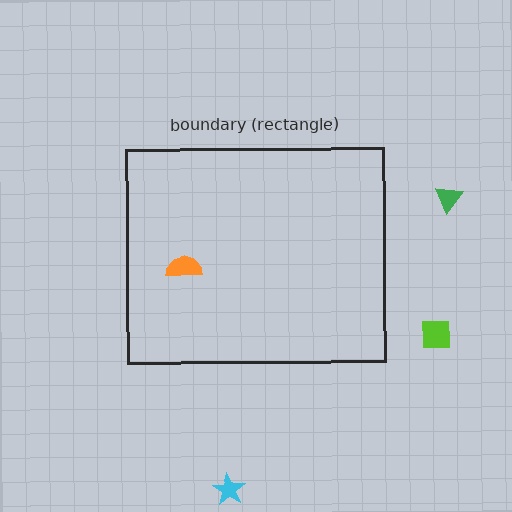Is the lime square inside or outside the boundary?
Outside.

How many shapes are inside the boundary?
1 inside, 3 outside.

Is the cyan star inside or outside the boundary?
Outside.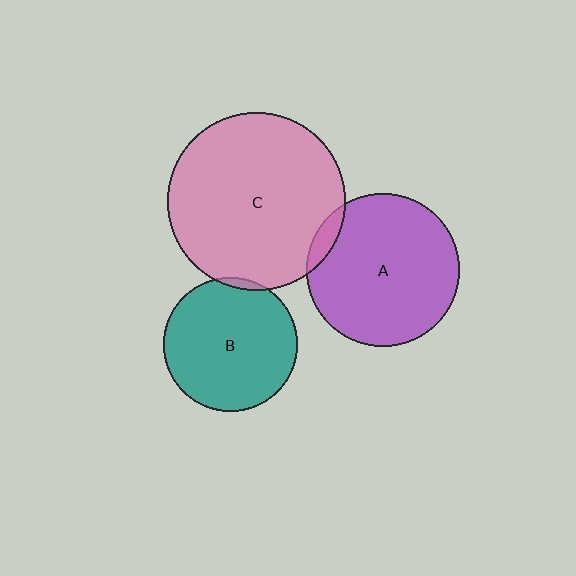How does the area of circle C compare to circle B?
Approximately 1.8 times.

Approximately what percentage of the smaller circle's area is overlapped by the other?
Approximately 5%.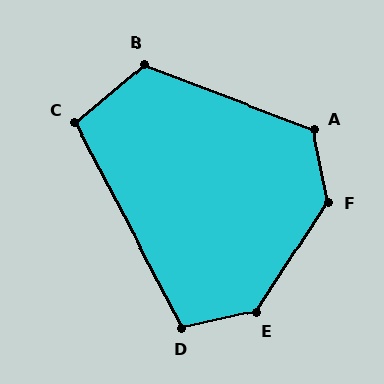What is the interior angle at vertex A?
Approximately 122 degrees (obtuse).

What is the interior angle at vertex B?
Approximately 119 degrees (obtuse).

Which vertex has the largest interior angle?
F, at approximately 136 degrees.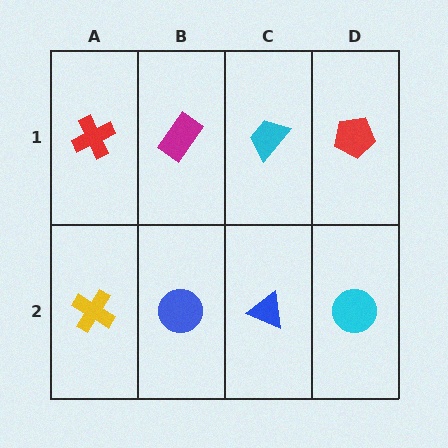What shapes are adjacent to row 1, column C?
A blue triangle (row 2, column C), a magenta rectangle (row 1, column B), a red pentagon (row 1, column D).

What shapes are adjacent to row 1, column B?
A blue circle (row 2, column B), a red cross (row 1, column A), a cyan trapezoid (row 1, column C).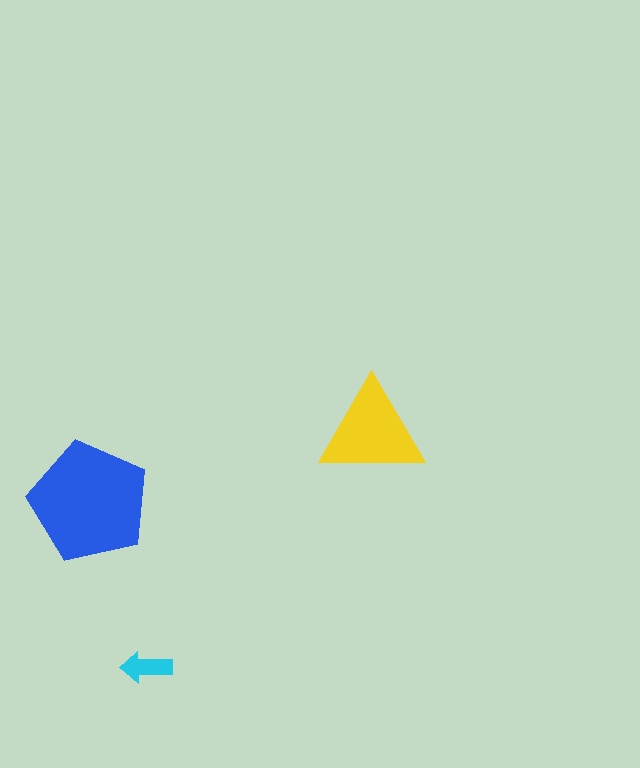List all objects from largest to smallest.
The blue pentagon, the yellow triangle, the cyan arrow.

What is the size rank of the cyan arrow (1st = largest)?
3rd.